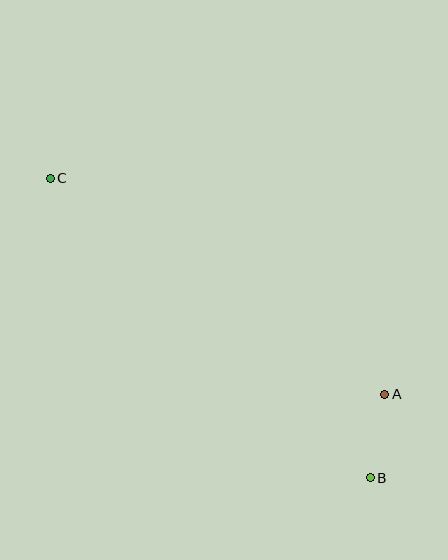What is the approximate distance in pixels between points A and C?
The distance between A and C is approximately 398 pixels.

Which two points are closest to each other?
Points A and B are closest to each other.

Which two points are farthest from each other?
Points B and C are farthest from each other.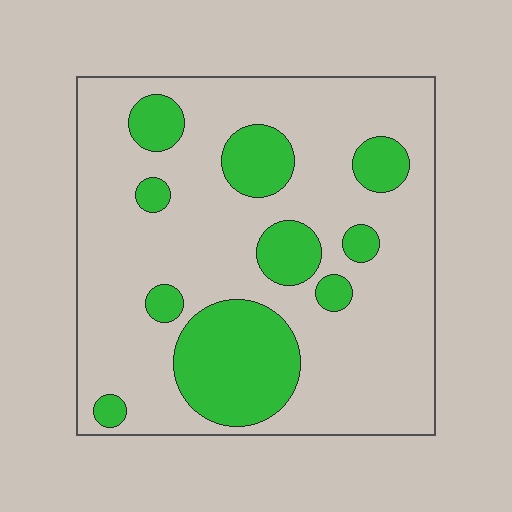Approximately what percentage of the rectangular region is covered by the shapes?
Approximately 25%.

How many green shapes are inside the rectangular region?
10.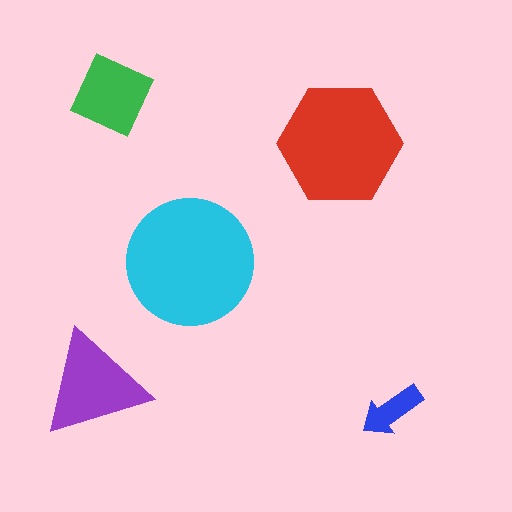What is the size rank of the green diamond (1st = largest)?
4th.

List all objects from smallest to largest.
The blue arrow, the green diamond, the purple triangle, the red hexagon, the cyan circle.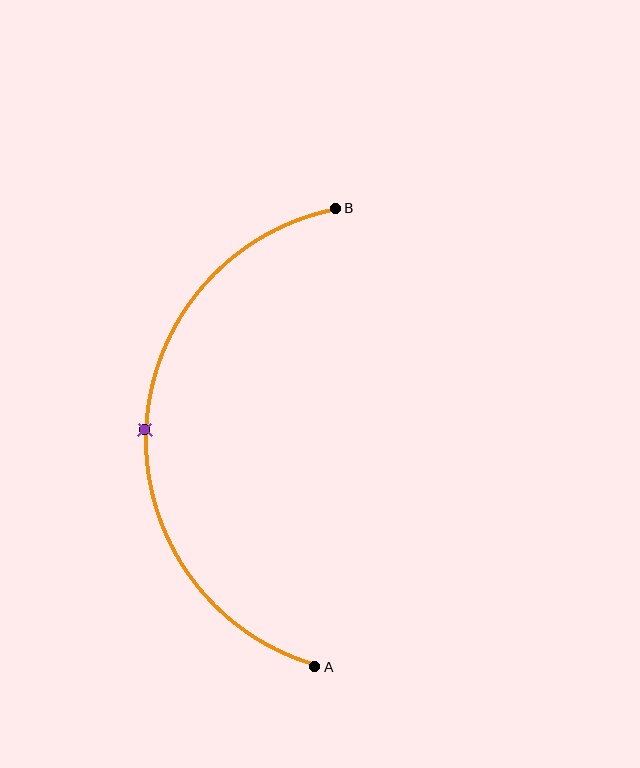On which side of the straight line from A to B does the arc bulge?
The arc bulges to the left of the straight line connecting A and B.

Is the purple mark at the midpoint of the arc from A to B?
Yes. The purple mark lies on the arc at equal arc-length from both A and B — it is the arc midpoint.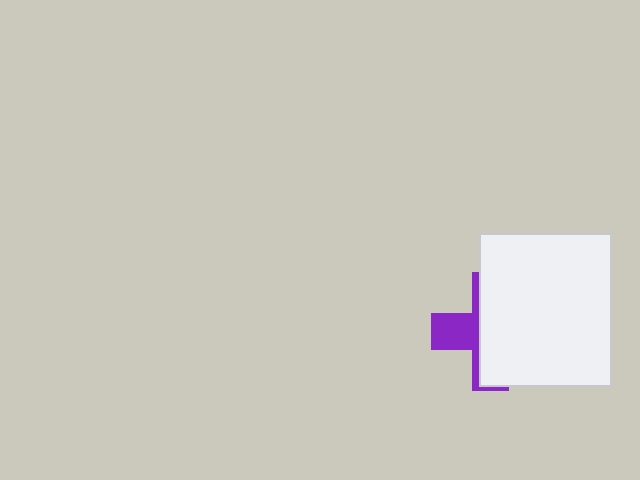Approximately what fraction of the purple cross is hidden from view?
Roughly 66% of the purple cross is hidden behind the white rectangle.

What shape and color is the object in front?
The object in front is a white rectangle.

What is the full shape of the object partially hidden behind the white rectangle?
The partially hidden object is a purple cross.